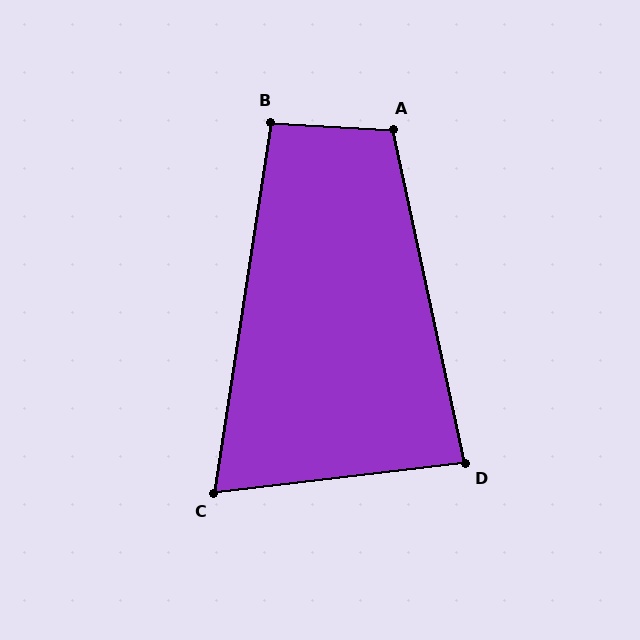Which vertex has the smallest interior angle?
C, at approximately 74 degrees.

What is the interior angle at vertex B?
Approximately 95 degrees (obtuse).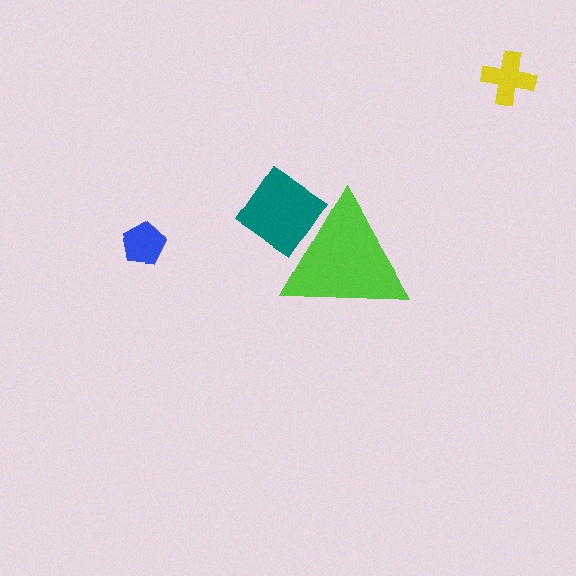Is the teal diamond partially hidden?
Yes, the teal diamond is partially hidden behind the lime triangle.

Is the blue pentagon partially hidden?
No, the blue pentagon is fully visible.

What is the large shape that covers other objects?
A lime triangle.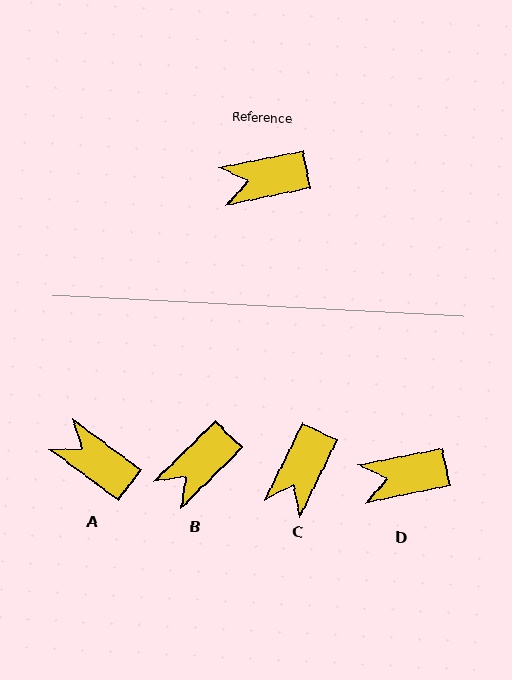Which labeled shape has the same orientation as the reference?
D.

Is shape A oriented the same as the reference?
No, it is off by about 48 degrees.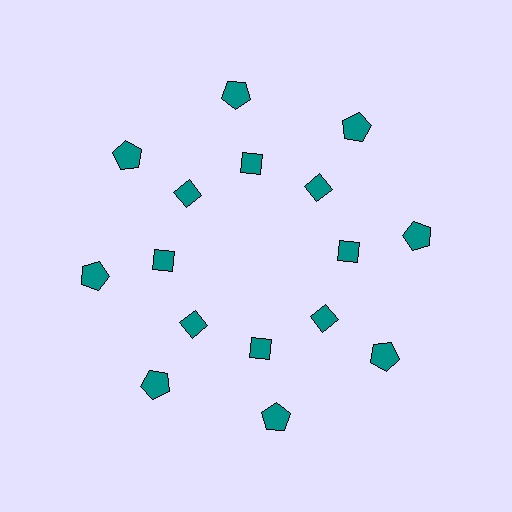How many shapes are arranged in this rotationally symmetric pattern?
There are 16 shapes, arranged in 8 groups of 2.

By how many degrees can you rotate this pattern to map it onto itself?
The pattern maps onto itself every 45 degrees of rotation.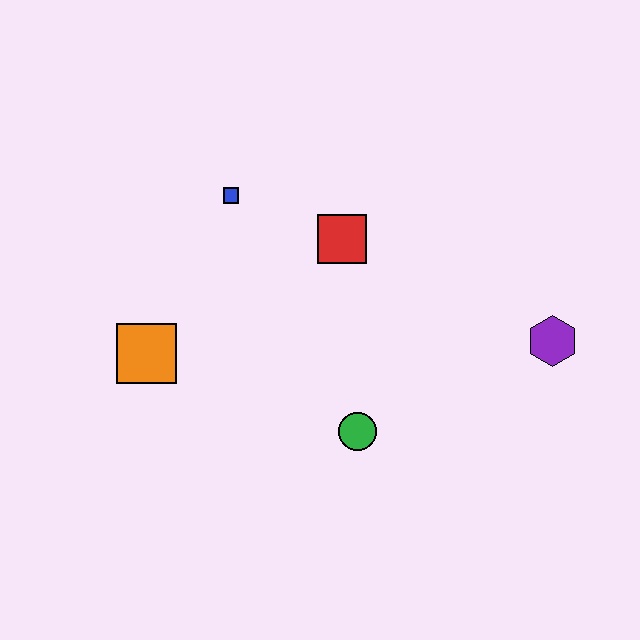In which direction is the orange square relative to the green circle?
The orange square is to the left of the green circle.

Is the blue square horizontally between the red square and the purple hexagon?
No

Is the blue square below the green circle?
No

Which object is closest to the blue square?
The red square is closest to the blue square.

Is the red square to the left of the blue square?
No